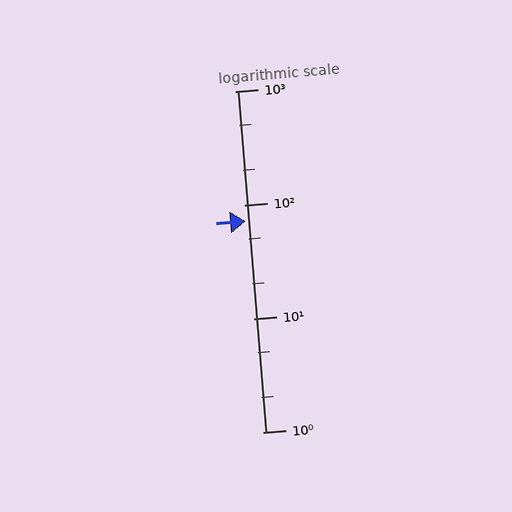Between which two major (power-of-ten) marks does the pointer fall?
The pointer is between 10 and 100.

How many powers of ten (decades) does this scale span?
The scale spans 3 decades, from 1 to 1000.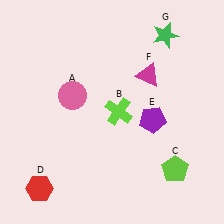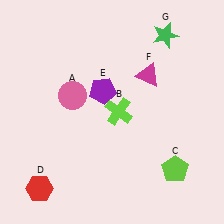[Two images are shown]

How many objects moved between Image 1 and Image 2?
1 object moved between the two images.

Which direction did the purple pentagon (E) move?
The purple pentagon (E) moved left.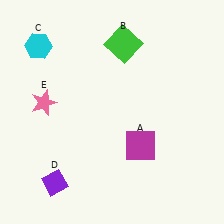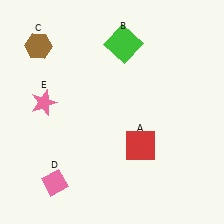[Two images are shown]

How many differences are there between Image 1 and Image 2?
There are 3 differences between the two images.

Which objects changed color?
A changed from magenta to red. C changed from cyan to brown. D changed from purple to pink.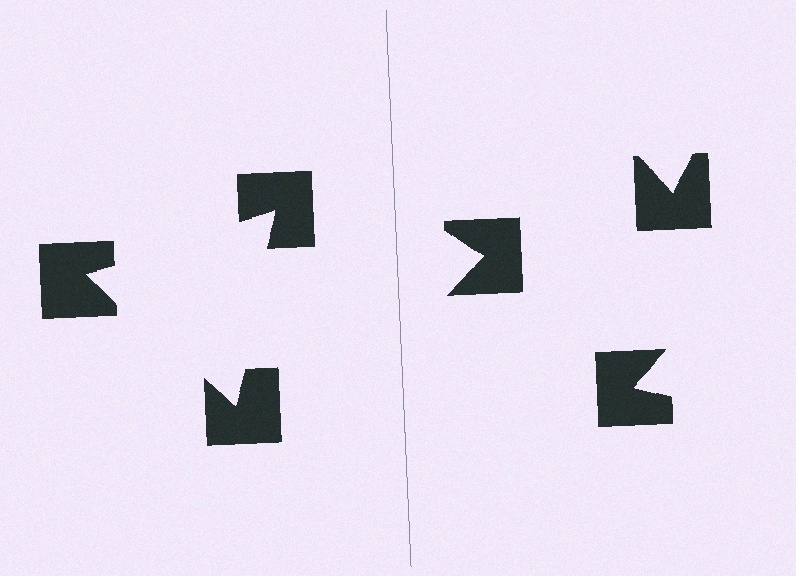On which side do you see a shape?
An illusory triangle appears on the left side. On the right side the wedge cuts are rotated, so no coherent shape forms.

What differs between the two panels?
The notched squares are positioned identically on both sides; only the wedge orientations differ. On the left they align to a triangle; on the right they are misaligned.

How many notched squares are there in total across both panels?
6 — 3 on each side.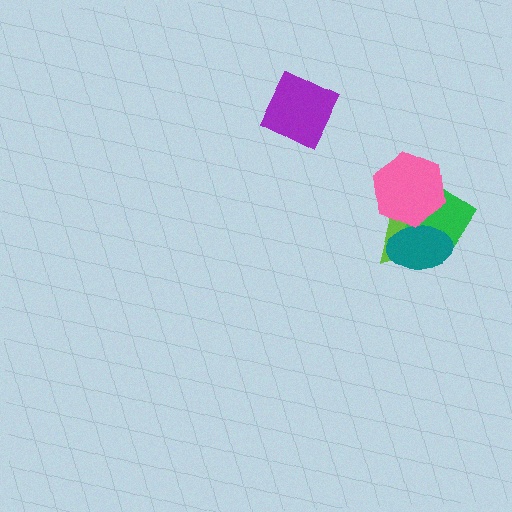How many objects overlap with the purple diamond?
0 objects overlap with the purple diamond.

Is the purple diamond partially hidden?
No, no other shape covers it.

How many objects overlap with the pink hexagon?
3 objects overlap with the pink hexagon.